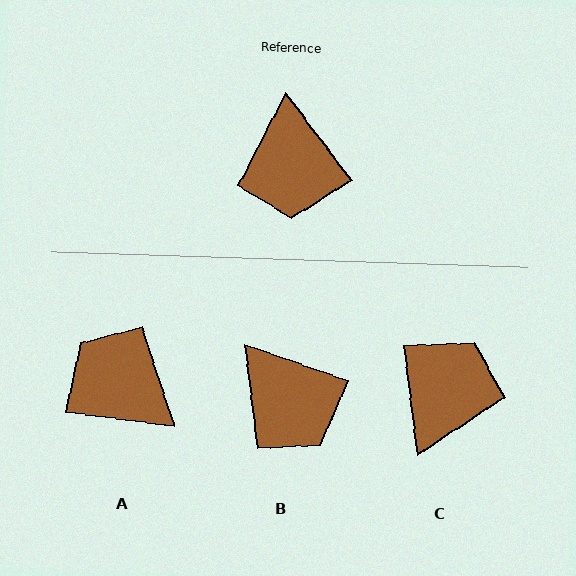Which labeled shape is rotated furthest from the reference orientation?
C, about 150 degrees away.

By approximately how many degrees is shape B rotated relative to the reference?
Approximately 34 degrees counter-clockwise.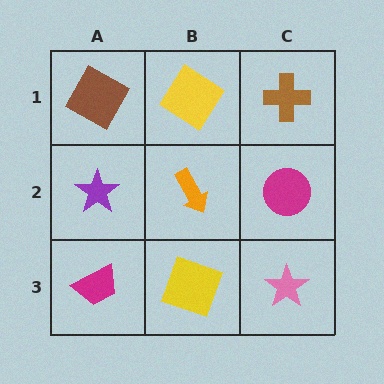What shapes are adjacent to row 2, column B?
A yellow diamond (row 1, column B), a yellow square (row 3, column B), a purple star (row 2, column A), a magenta circle (row 2, column C).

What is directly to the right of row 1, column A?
A yellow diamond.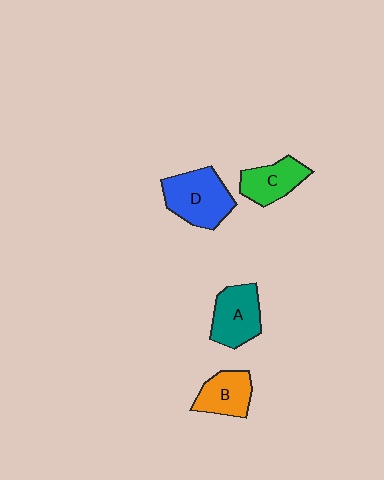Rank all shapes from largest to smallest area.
From largest to smallest: D (blue), A (teal), C (green), B (orange).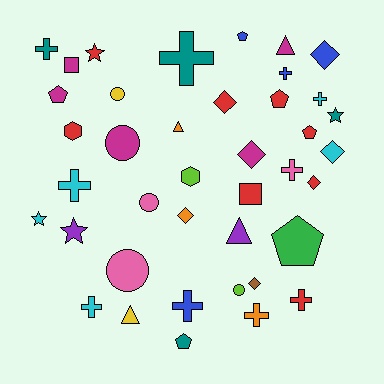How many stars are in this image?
There are 4 stars.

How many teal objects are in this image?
There are 4 teal objects.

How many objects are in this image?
There are 40 objects.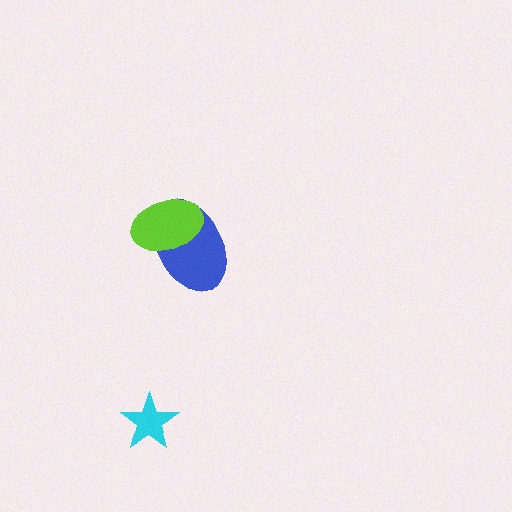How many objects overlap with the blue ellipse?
1 object overlaps with the blue ellipse.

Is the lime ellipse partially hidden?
No, no other shape covers it.